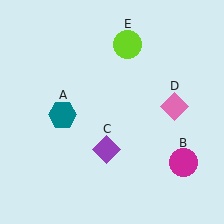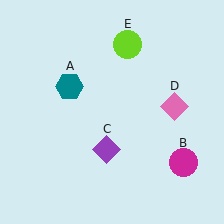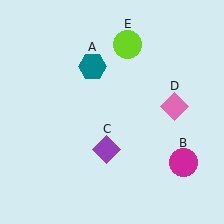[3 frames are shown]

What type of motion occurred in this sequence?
The teal hexagon (object A) rotated clockwise around the center of the scene.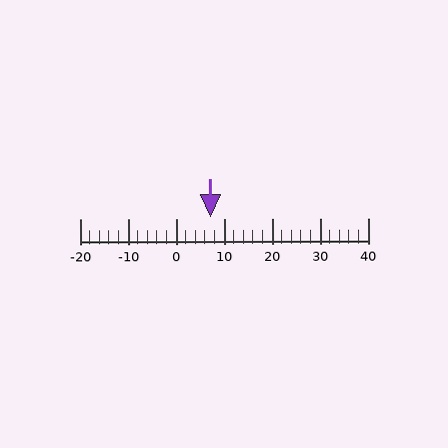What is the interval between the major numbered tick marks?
The major tick marks are spaced 10 units apart.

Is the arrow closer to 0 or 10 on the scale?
The arrow is closer to 10.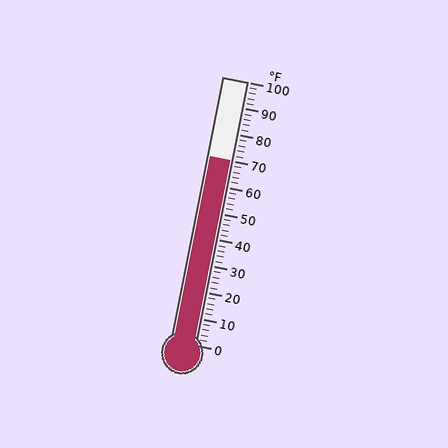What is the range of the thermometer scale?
The thermometer scale ranges from 0°F to 100°F.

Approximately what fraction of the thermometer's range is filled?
The thermometer is filled to approximately 70% of its range.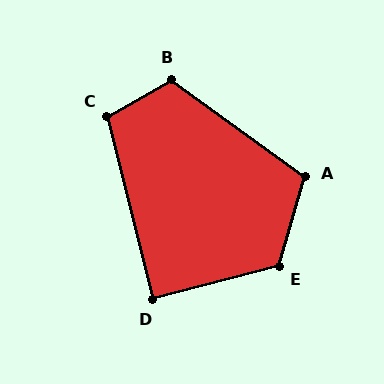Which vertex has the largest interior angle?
E, at approximately 121 degrees.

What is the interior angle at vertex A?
Approximately 110 degrees (obtuse).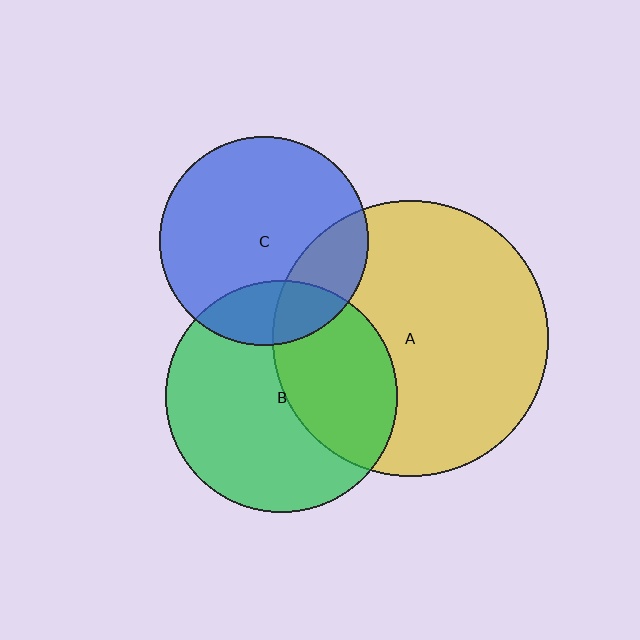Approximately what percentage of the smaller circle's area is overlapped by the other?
Approximately 20%.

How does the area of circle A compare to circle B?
Approximately 1.4 times.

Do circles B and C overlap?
Yes.